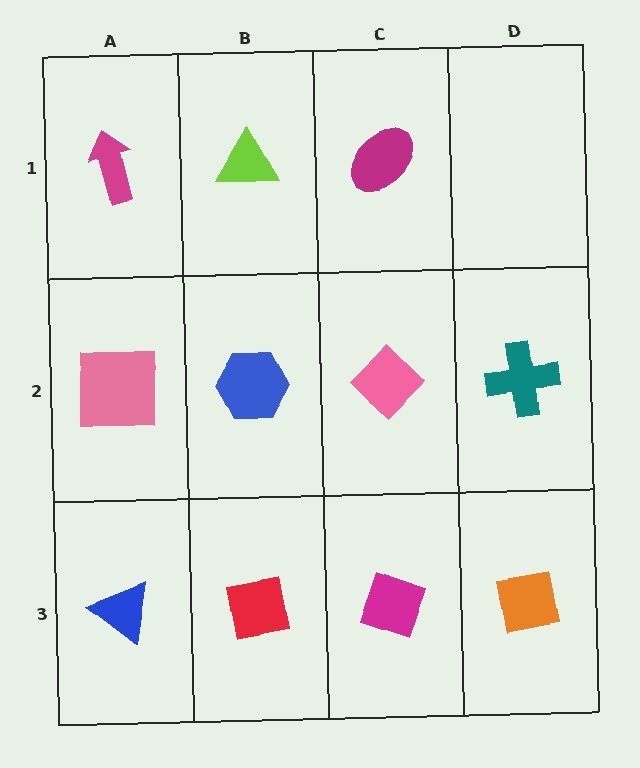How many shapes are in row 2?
4 shapes.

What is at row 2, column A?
A pink square.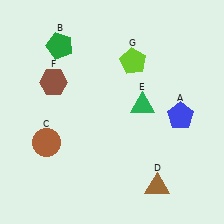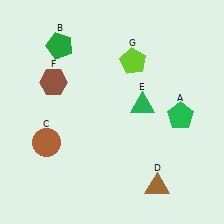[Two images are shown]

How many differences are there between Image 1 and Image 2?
There is 1 difference between the two images.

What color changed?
The pentagon (A) changed from blue in Image 1 to green in Image 2.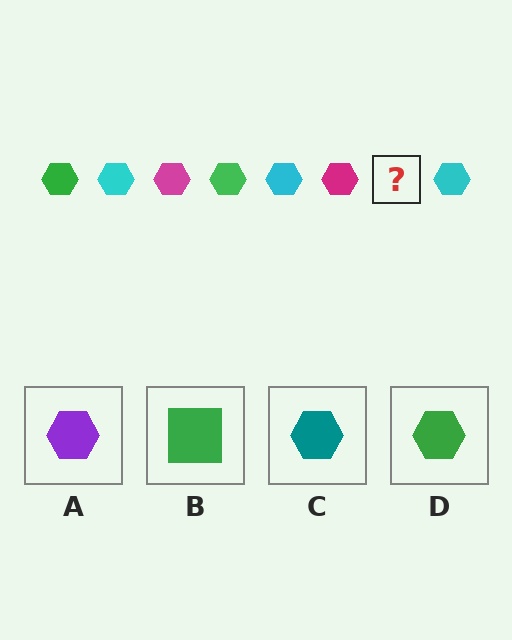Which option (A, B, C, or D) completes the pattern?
D.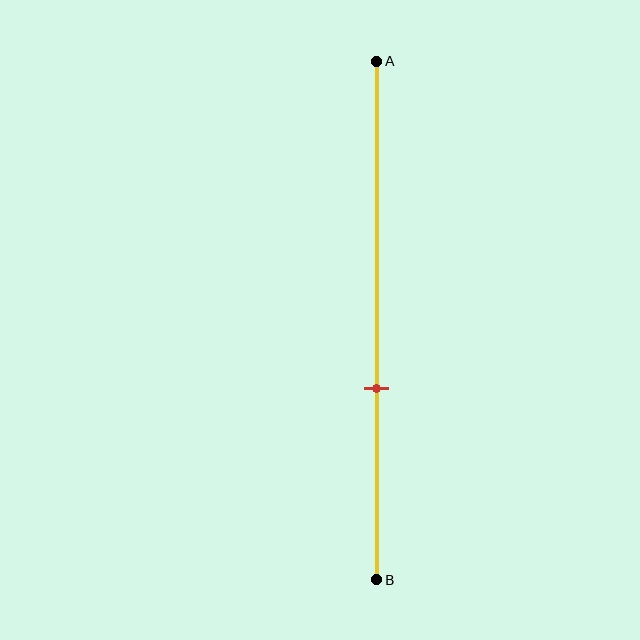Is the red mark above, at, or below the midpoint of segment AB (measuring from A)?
The red mark is below the midpoint of segment AB.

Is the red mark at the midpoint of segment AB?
No, the mark is at about 65% from A, not at the 50% midpoint.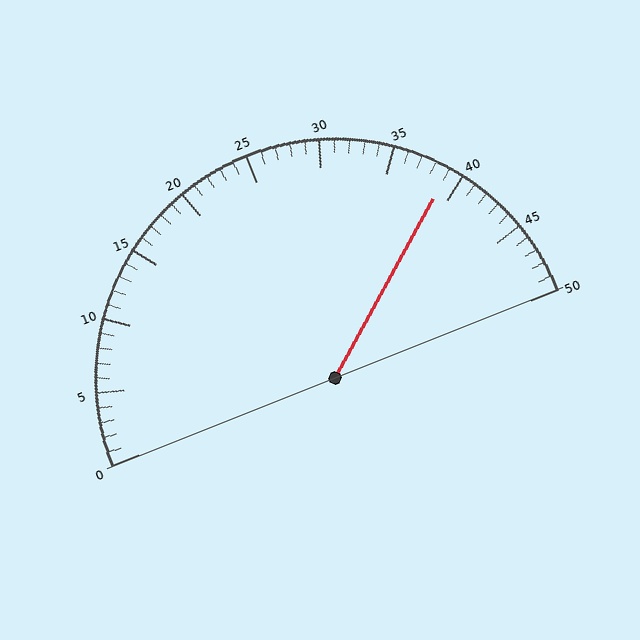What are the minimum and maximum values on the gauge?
The gauge ranges from 0 to 50.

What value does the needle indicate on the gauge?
The needle indicates approximately 39.